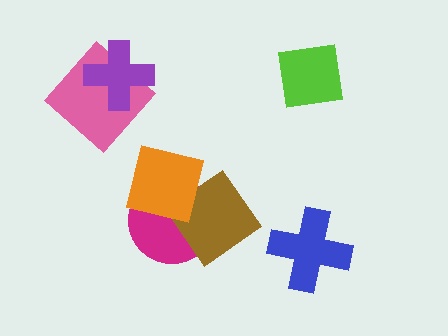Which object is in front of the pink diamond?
The purple cross is in front of the pink diamond.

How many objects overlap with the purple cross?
1 object overlaps with the purple cross.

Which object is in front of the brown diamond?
The orange square is in front of the brown diamond.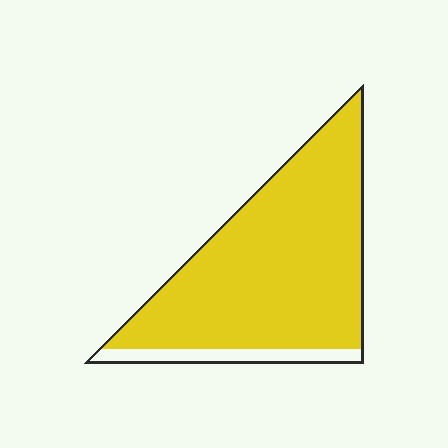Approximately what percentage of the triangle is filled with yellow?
Approximately 90%.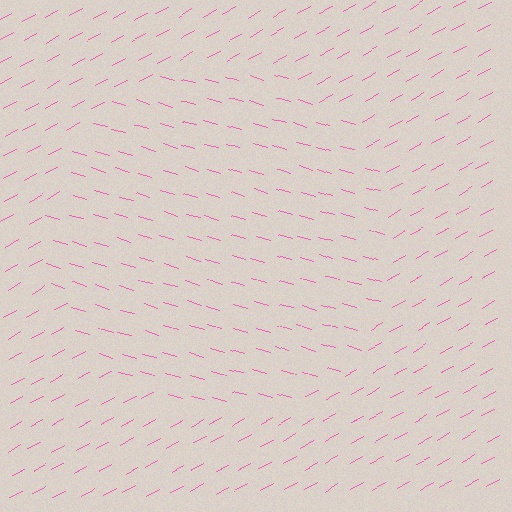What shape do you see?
I see a circle.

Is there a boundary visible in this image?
Yes, there is a texture boundary formed by a change in line orientation.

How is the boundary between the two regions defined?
The boundary is defined purely by a change in line orientation (approximately 45 degrees difference). All lines are the same color and thickness.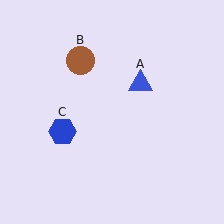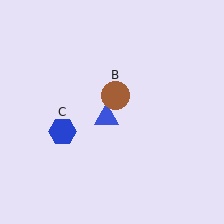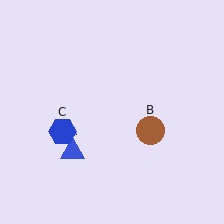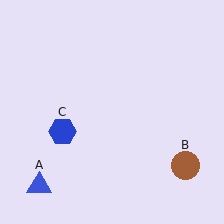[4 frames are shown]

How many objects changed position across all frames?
2 objects changed position: blue triangle (object A), brown circle (object B).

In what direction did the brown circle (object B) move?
The brown circle (object B) moved down and to the right.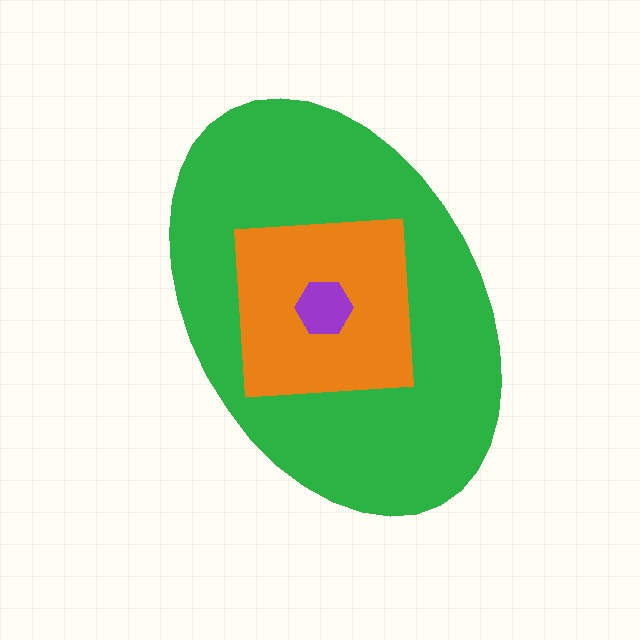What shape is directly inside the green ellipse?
The orange square.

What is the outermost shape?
The green ellipse.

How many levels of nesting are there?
3.